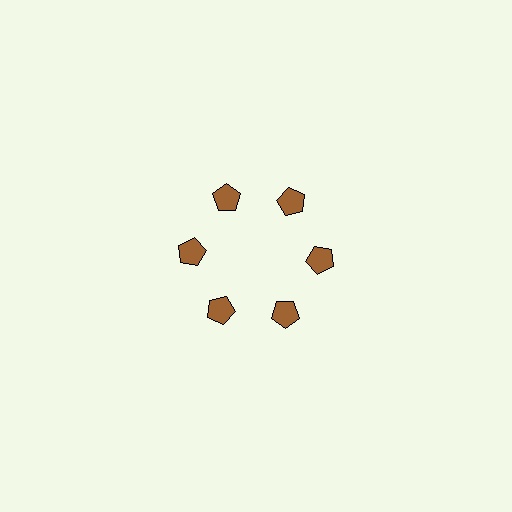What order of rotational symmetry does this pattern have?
This pattern has 6-fold rotational symmetry.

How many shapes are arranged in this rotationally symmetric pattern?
There are 6 shapes, arranged in 6 groups of 1.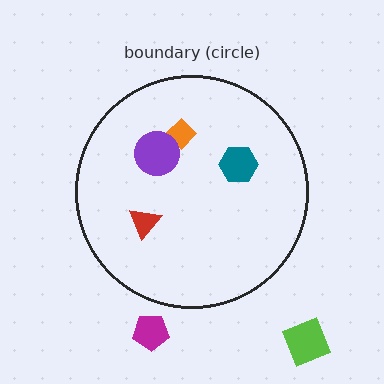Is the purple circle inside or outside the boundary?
Inside.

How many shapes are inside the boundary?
4 inside, 2 outside.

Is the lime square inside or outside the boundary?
Outside.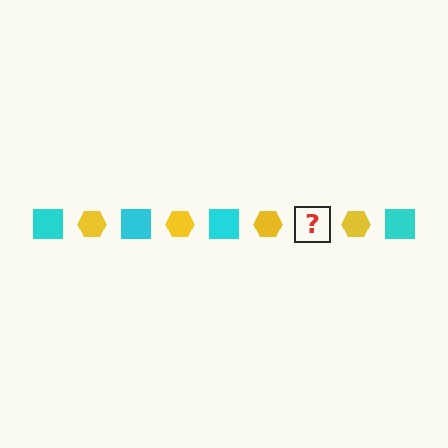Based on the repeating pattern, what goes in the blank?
The blank should be a cyan square.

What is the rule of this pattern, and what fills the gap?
The rule is that the pattern alternates between cyan square and yellow hexagon. The gap should be filled with a cyan square.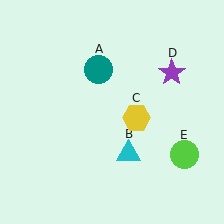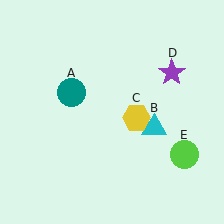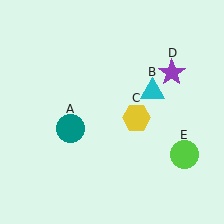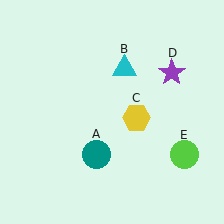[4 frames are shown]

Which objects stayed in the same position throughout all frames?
Yellow hexagon (object C) and purple star (object D) and lime circle (object E) remained stationary.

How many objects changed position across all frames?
2 objects changed position: teal circle (object A), cyan triangle (object B).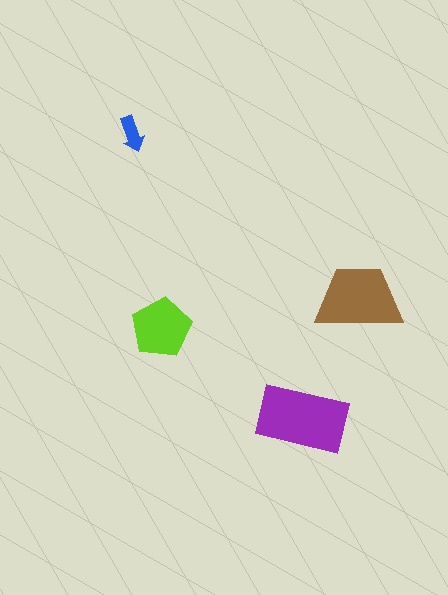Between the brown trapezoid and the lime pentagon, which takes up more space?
The brown trapezoid.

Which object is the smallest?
The blue arrow.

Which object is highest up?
The blue arrow is topmost.